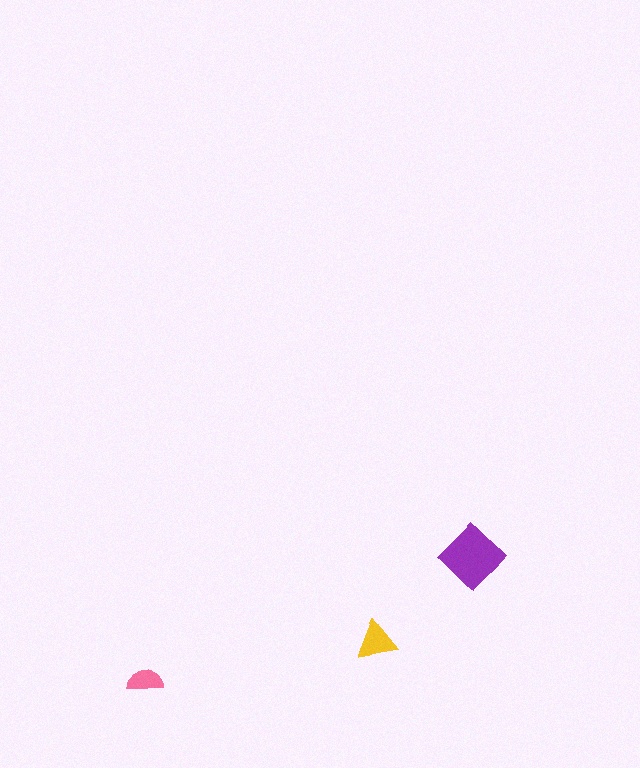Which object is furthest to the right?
The purple diamond is rightmost.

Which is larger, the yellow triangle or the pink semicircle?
The yellow triangle.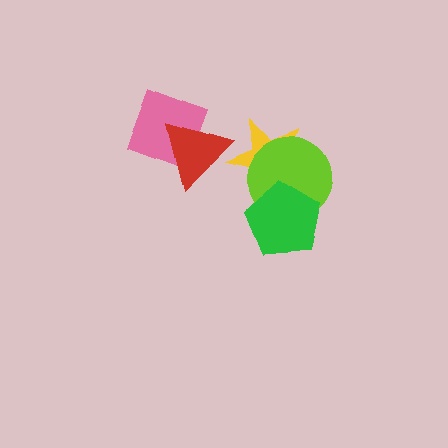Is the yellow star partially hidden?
Yes, it is partially covered by another shape.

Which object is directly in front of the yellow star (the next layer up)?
The lime circle is directly in front of the yellow star.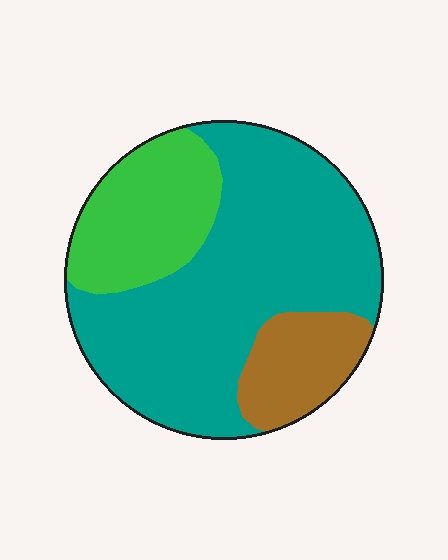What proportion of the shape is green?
Green covers 23% of the shape.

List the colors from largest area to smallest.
From largest to smallest: teal, green, brown.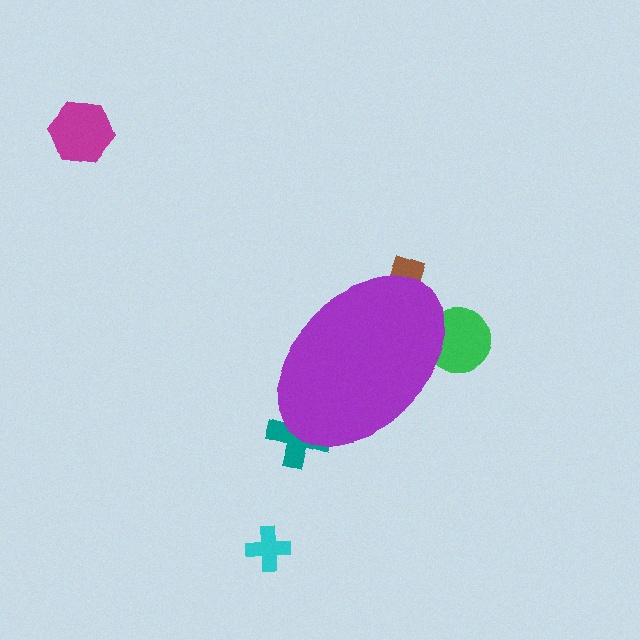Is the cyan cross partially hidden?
No, the cyan cross is fully visible.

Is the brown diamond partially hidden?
Yes, the brown diamond is partially hidden behind the purple ellipse.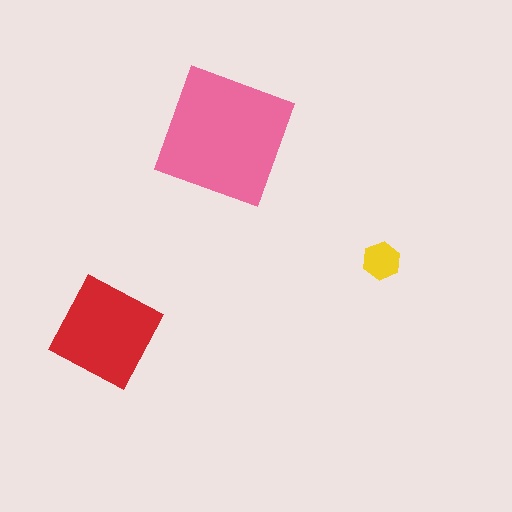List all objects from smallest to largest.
The yellow hexagon, the red diamond, the pink square.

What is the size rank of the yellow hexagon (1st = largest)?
3rd.